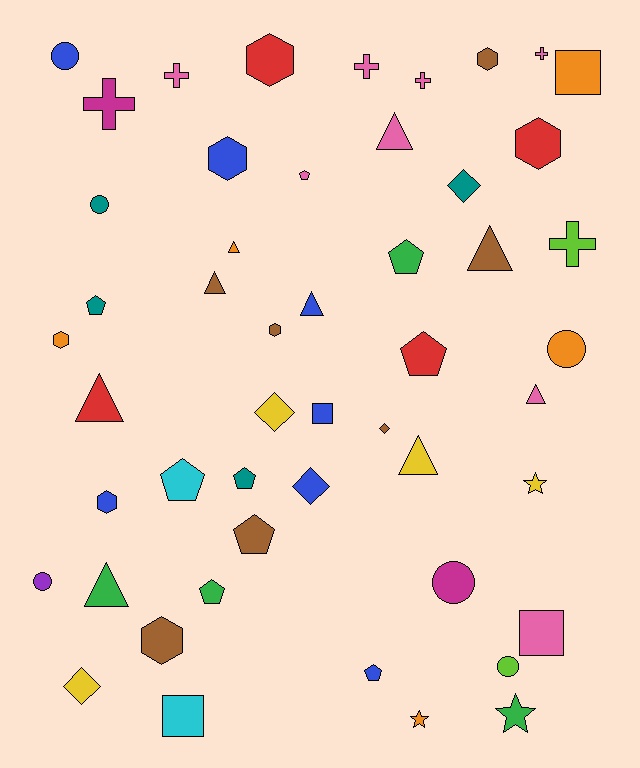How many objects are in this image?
There are 50 objects.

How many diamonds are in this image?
There are 5 diamonds.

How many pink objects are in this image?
There are 8 pink objects.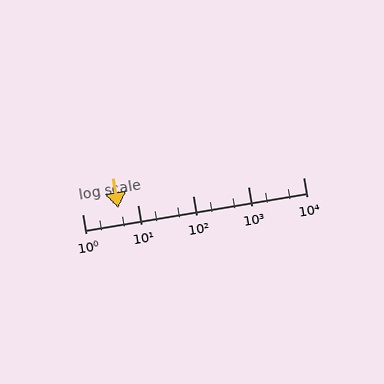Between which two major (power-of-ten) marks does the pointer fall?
The pointer is between 1 and 10.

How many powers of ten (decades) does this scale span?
The scale spans 4 decades, from 1 to 10000.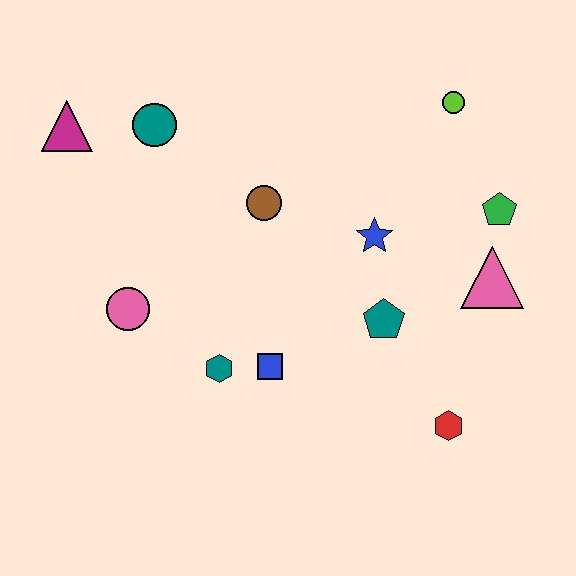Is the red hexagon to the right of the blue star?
Yes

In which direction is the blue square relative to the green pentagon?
The blue square is to the left of the green pentagon.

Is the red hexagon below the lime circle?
Yes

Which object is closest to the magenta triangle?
The teal circle is closest to the magenta triangle.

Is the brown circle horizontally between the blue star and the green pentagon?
No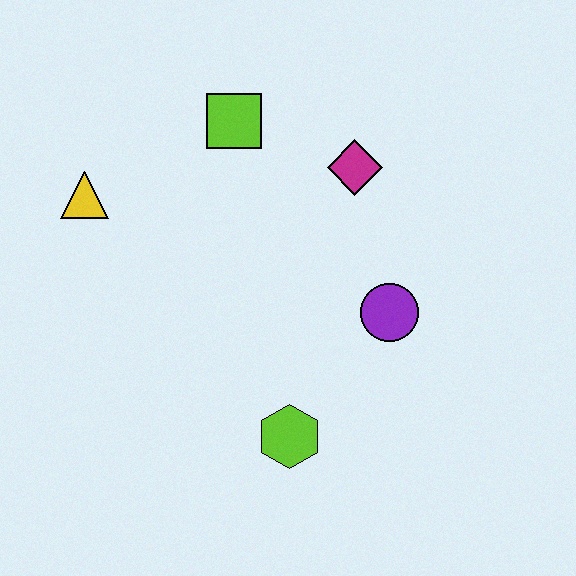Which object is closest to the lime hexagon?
The purple circle is closest to the lime hexagon.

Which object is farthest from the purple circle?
The yellow triangle is farthest from the purple circle.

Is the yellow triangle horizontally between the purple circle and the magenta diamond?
No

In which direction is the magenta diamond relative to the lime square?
The magenta diamond is to the right of the lime square.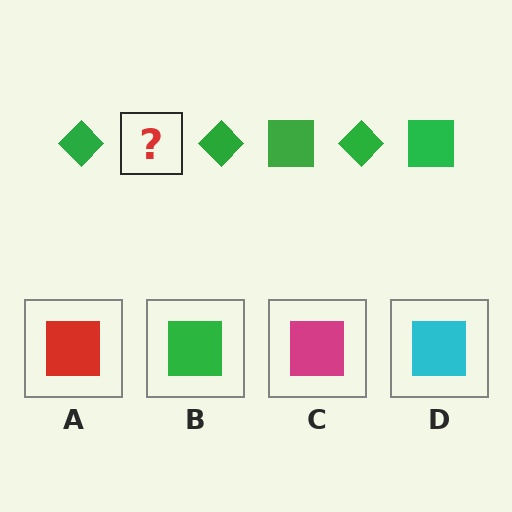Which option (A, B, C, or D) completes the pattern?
B.